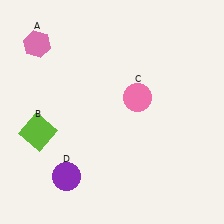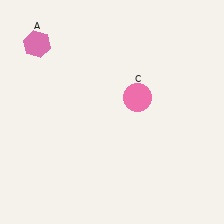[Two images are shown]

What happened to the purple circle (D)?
The purple circle (D) was removed in Image 2. It was in the bottom-left area of Image 1.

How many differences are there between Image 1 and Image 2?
There are 2 differences between the two images.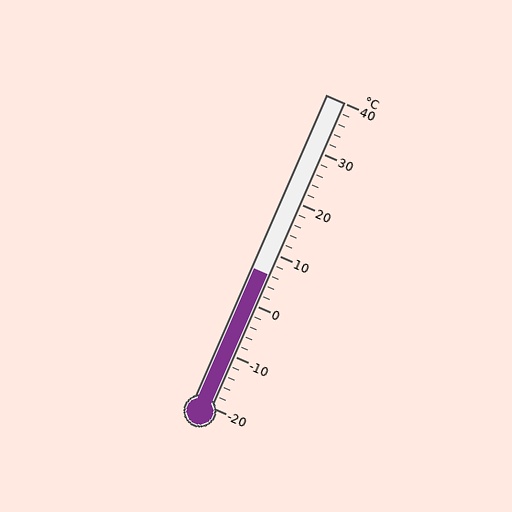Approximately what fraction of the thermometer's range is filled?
The thermometer is filled to approximately 45% of its range.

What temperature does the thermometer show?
The thermometer shows approximately 6°C.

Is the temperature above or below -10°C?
The temperature is above -10°C.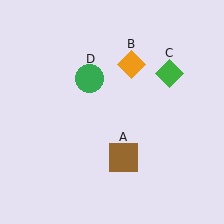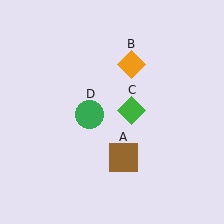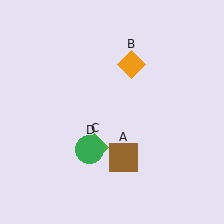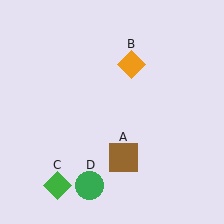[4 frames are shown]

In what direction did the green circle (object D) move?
The green circle (object D) moved down.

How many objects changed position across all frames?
2 objects changed position: green diamond (object C), green circle (object D).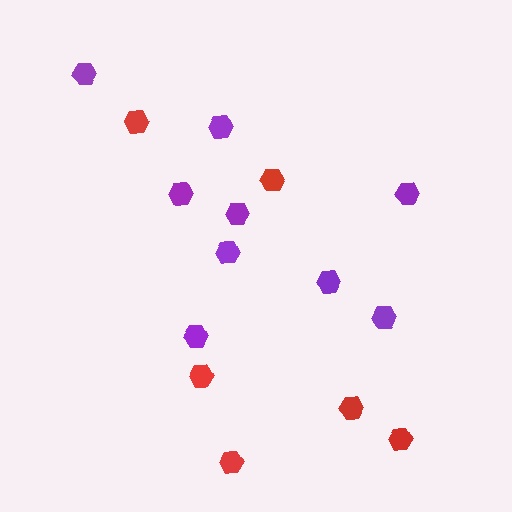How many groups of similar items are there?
There are 2 groups: one group of purple hexagons (9) and one group of red hexagons (6).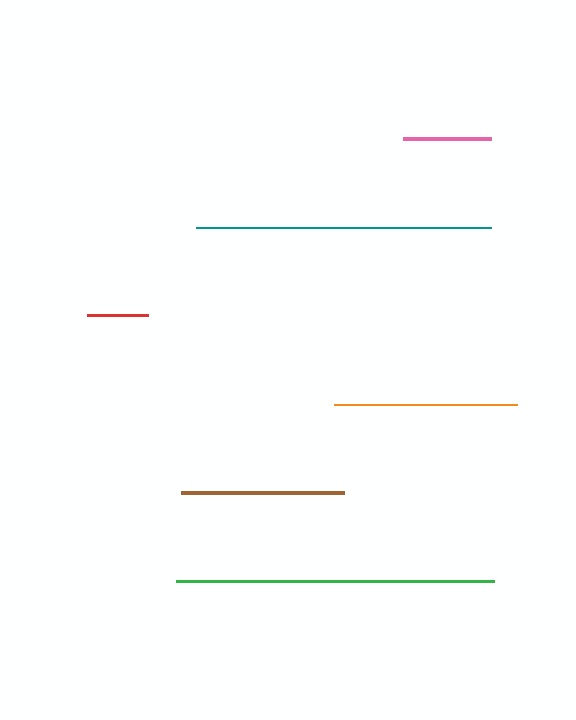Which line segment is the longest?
The green line is the longest at approximately 317 pixels.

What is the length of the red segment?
The red segment is approximately 61 pixels long.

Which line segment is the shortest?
The red line is the shortest at approximately 61 pixels.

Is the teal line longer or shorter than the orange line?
The teal line is longer than the orange line.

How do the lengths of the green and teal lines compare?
The green and teal lines are approximately the same length.